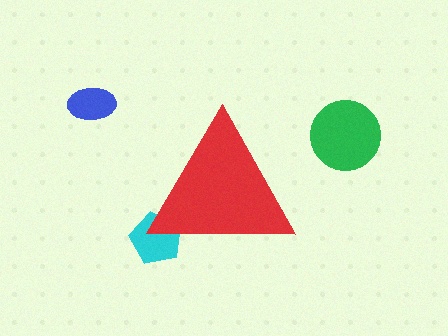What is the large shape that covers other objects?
A red triangle.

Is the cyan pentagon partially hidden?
Yes, the cyan pentagon is partially hidden behind the red triangle.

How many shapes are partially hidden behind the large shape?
1 shape is partially hidden.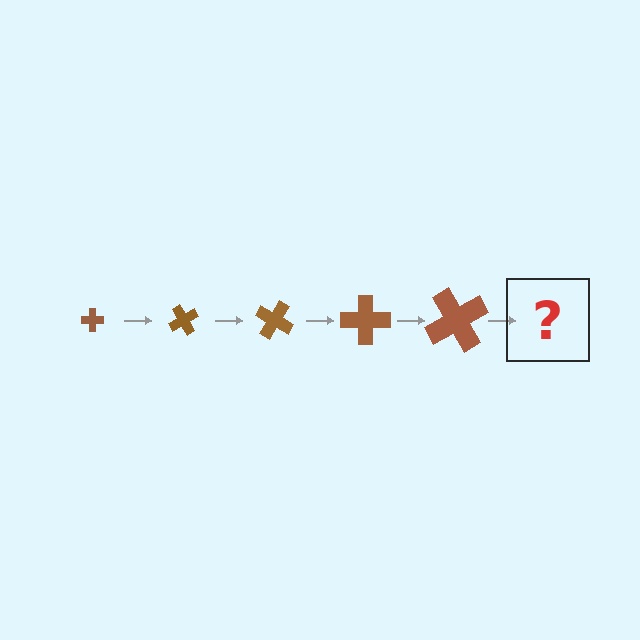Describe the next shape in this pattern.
It should be a cross, larger than the previous one and rotated 300 degrees from the start.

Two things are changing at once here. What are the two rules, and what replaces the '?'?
The two rules are that the cross grows larger each step and it rotates 60 degrees each step. The '?' should be a cross, larger than the previous one and rotated 300 degrees from the start.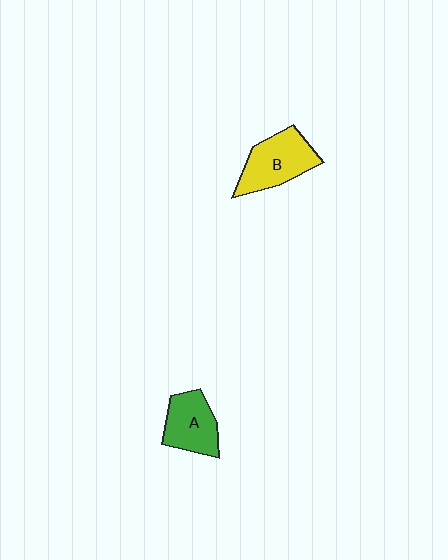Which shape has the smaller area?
Shape A (green).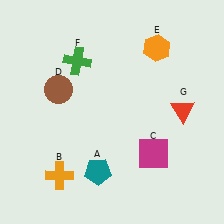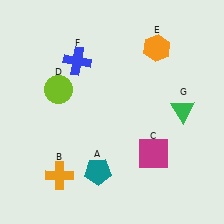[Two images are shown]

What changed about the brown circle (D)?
In Image 1, D is brown. In Image 2, it changed to lime.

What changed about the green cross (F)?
In Image 1, F is green. In Image 2, it changed to blue.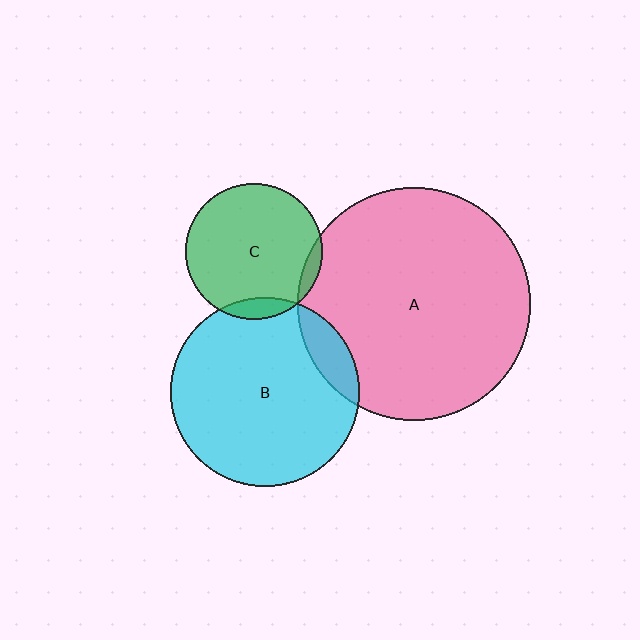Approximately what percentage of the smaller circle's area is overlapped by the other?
Approximately 10%.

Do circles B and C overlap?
Yes.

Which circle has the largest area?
Circle A (pink).